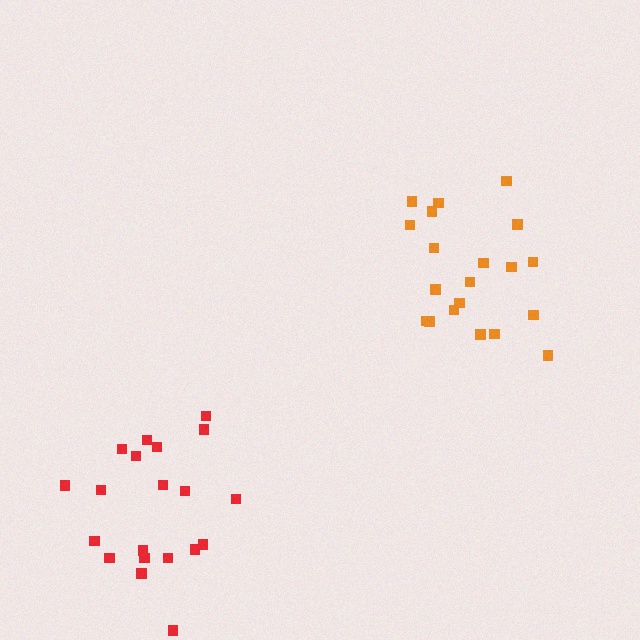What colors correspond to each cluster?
The clusters are colored: red, orange.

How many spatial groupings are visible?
There are 2 spatial groupings.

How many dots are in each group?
Group 1: 20 dots, Group 2: 20 dots (40 total).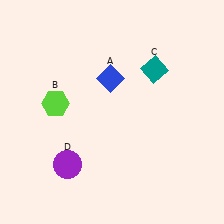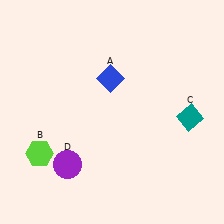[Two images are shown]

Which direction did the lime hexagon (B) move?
The lime hexagon (B) moved down.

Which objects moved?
The objects that moved are: the lime hexagon (B), the teal diamond (C).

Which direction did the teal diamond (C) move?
The teal diamond (C) moved down.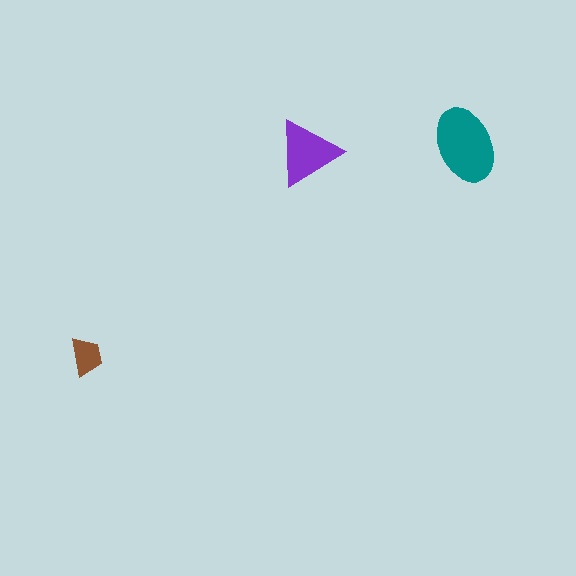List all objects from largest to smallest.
The teal ellipse, the purple triangle, the brown trapezoid.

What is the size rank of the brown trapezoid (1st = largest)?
3rd.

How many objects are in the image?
There are 3 objects in the image.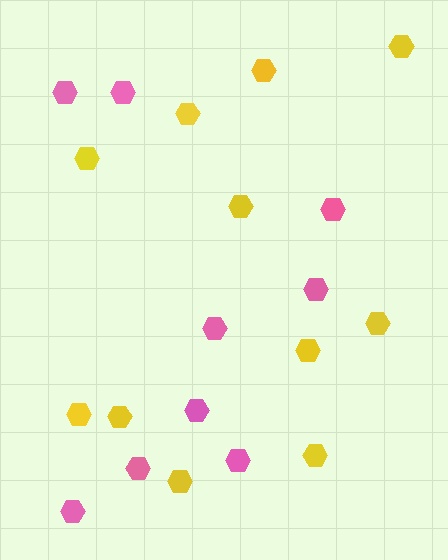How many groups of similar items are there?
There are 2 groups: one group of yellow hexagons (11) and one group of pink hexagons (9).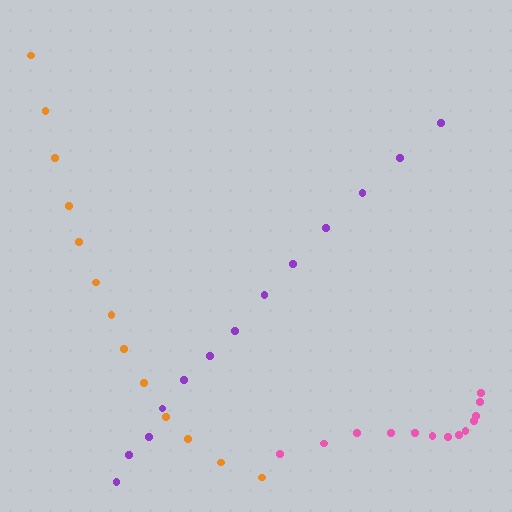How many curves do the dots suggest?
There are 3 distinct paths.